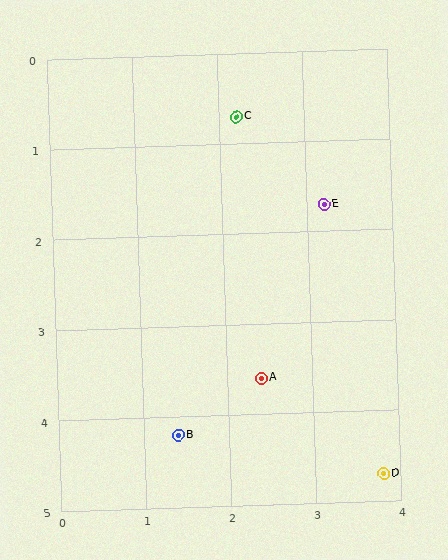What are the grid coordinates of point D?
Point D is at approximately (3.8, 4.7).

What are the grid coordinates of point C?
Point C is at approximately (2.2, 0.7).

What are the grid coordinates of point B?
Point B is at approximately (1.4, 4.2).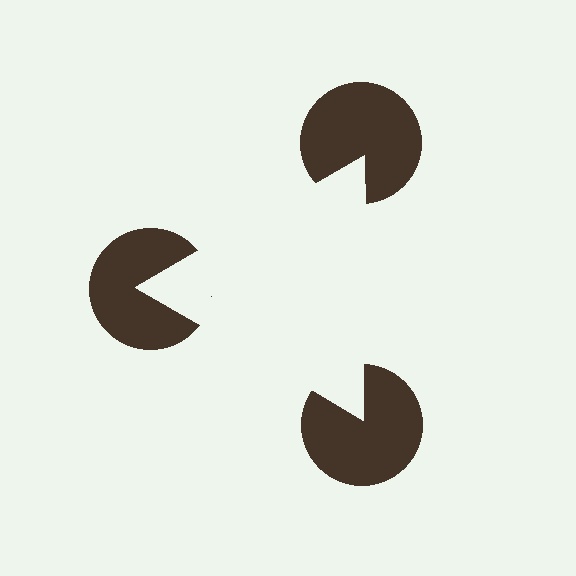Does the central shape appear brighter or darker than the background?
It typically appears slightly brighter than the background, even though no actual brightness change is drawn.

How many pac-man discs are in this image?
There are 3 — one at each vertex of the illusory triangle.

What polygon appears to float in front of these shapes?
An illusory triangle — its edges are inferred from the aligned wedge cuts in the pac-man discs, not physically drawn.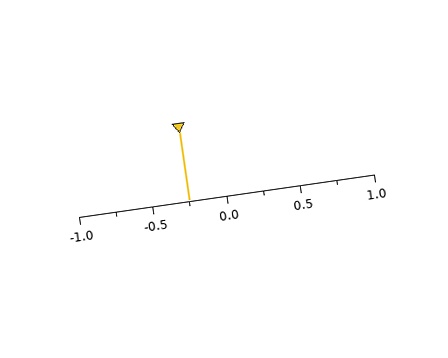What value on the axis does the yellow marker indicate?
The marker indicates approximately -0.25.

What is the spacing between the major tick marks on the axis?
The major ticks are spaced 0.5 apart.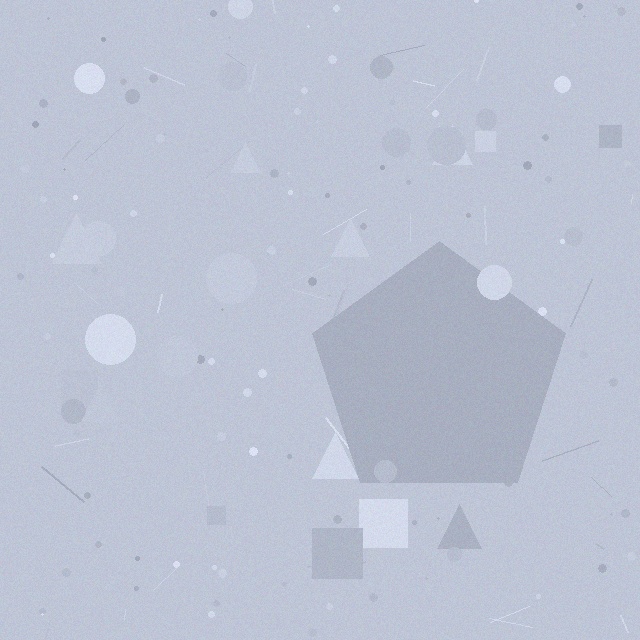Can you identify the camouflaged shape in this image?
The camouflaged shape is a pentagon.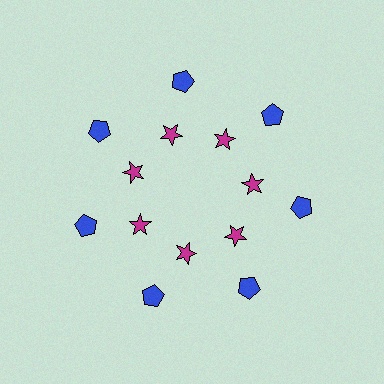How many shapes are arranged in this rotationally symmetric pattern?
There are 14 shapes, arranged in 7 groups of 2.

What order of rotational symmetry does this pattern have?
This pattern has 7-fold rotational symmetry.